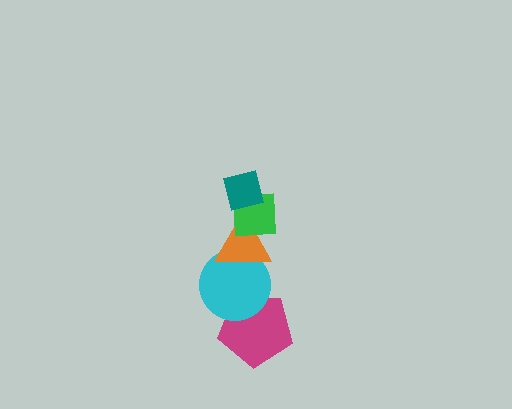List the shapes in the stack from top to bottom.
From top to bottom: the teal square, the green square, the orange triangle, the cyan circle, the magenta pentagon.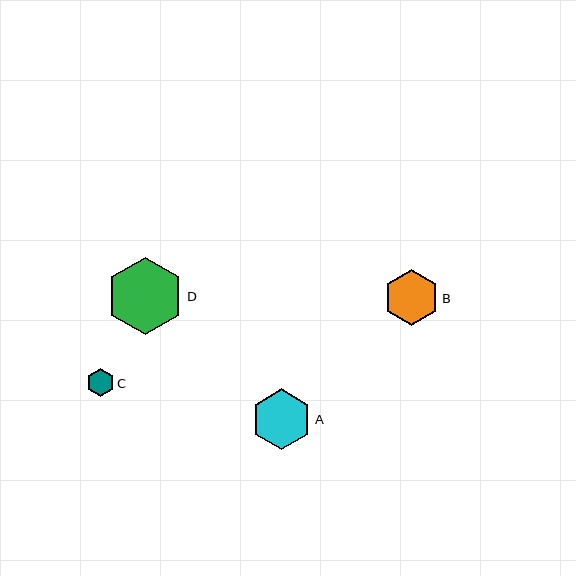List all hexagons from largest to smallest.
From largest to smallest: D, A, B, C.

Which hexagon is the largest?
Hexagon D is the largest with a size of approximately 77 pixels.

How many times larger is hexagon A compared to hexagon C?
Hexagon A is approximately 2.2 times the size of hexagon C.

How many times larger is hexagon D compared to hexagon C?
Hexagon D is approximately 2.8 times the size of hexagon C.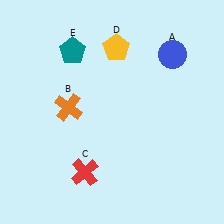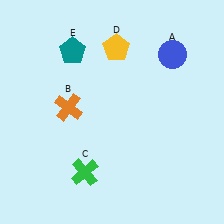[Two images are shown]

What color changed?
The cross (C) changed from red in Image 1 to green in Image 2.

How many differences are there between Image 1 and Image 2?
There is 1 difference between the two images.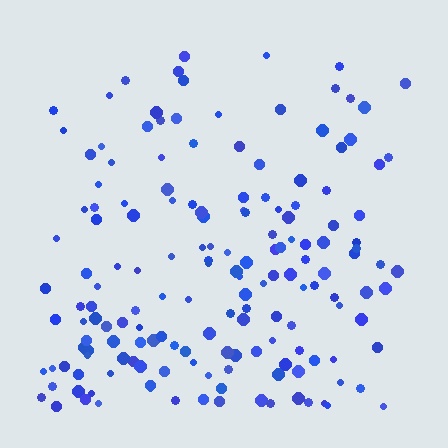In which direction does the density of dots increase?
From top to bottom, with the bottom side densest.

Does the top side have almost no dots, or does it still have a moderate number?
Still a moderate number, just noticeably fewer than the bottom.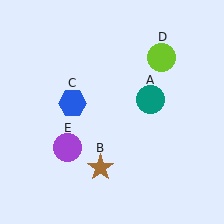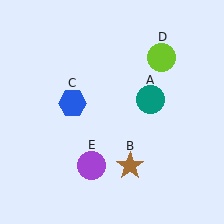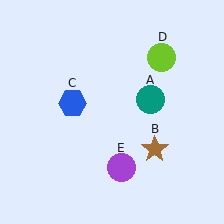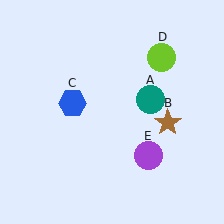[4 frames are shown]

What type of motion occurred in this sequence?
The brown star (object B), purple circle (object E) rotated counterclockwise around the center of the scene.